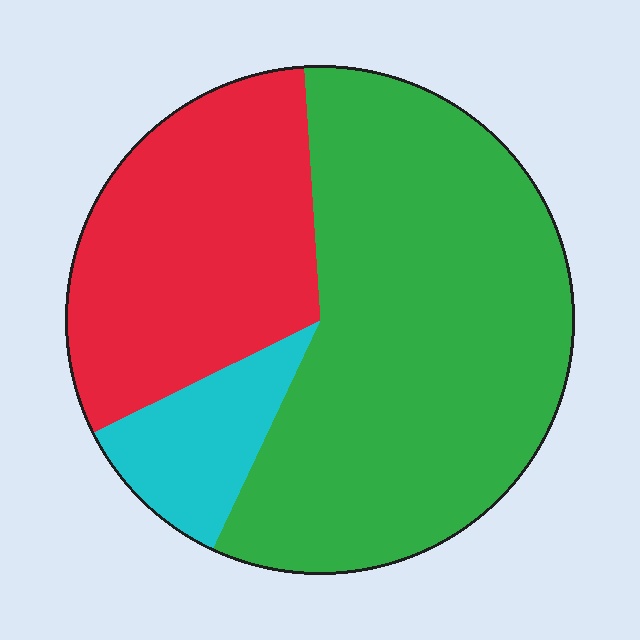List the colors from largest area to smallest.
From largest to smallest: green, red, cyan.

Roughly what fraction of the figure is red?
Red covers around 30% of the figure.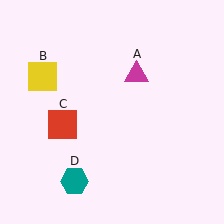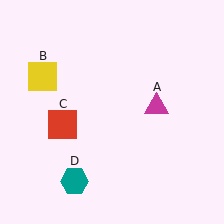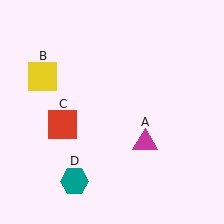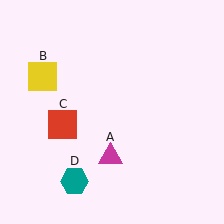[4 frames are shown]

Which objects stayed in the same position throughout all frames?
Yellow square (object B) and red square (object C) and teal hexagon (object D) remained stationary.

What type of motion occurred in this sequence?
The magenta triangle (object A) rotated clockwise around the center of the scene.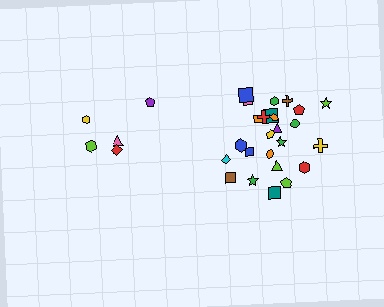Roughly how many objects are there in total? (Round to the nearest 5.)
Roughly 30 objects in total.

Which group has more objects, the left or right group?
The right group.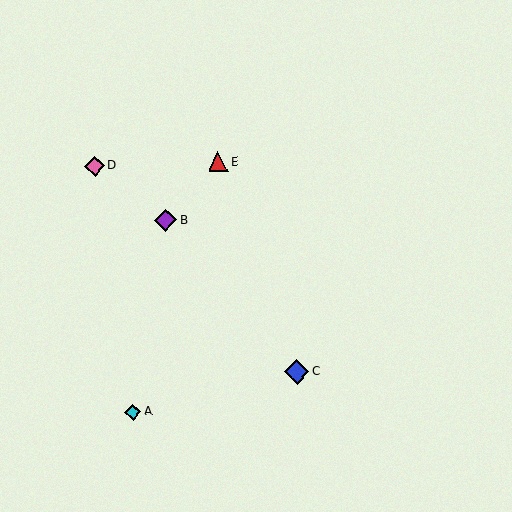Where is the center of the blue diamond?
The center of the blue diamond is at (297, 371).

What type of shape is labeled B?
Shape B is a purple diamond.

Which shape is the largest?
The blue diamond (labeled C) is the largest.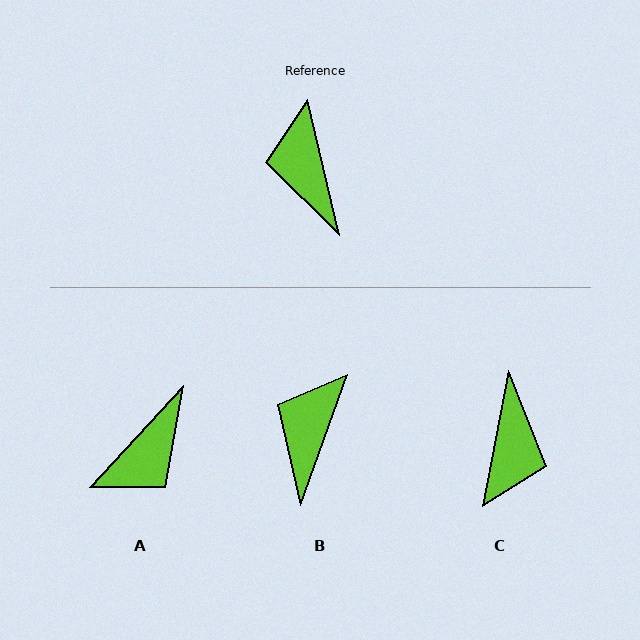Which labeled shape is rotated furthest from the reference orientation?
C, about 156 degrees away.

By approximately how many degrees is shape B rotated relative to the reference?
Approximately 33 degrees clockwise.